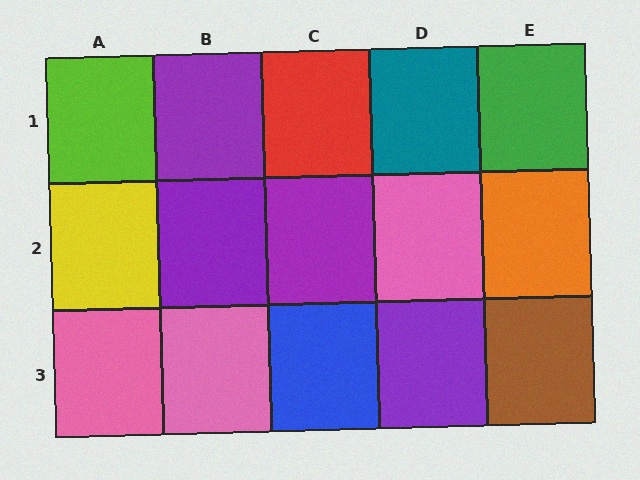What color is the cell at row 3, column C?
Blue.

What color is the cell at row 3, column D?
Purple.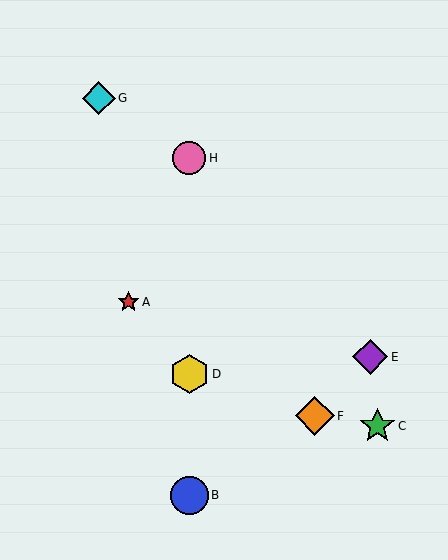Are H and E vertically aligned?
No, H is at x≈189 and E is at x≈370.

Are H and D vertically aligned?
Yes, both are at x≈189.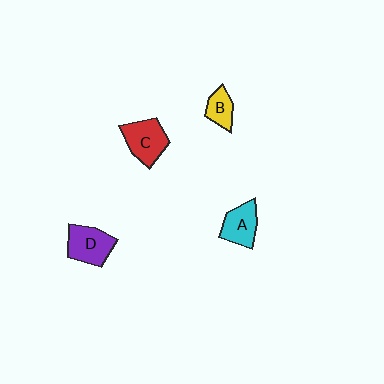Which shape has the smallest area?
Shape B (yellow).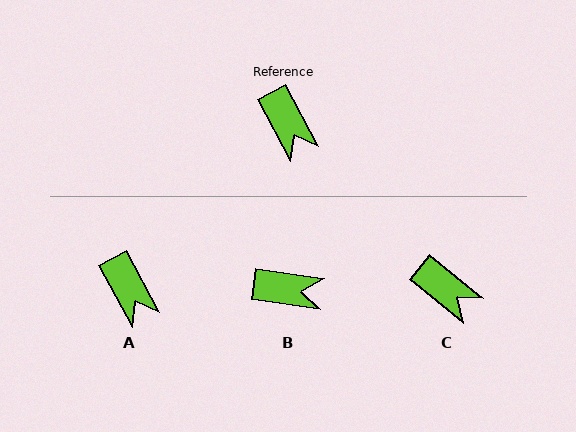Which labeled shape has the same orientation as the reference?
A.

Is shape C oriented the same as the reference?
No, it is off by about 23 degrees.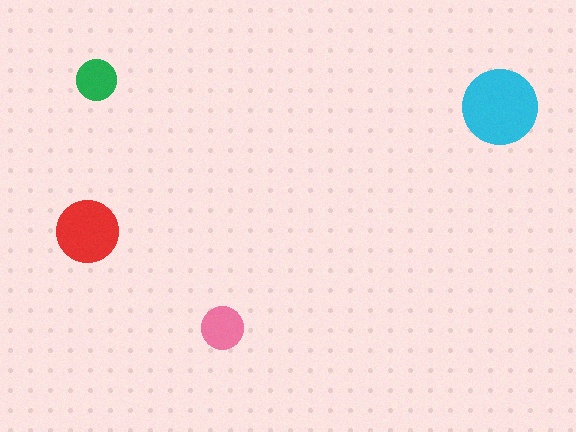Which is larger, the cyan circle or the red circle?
The cyan one.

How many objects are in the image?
There are 4 objects in the image.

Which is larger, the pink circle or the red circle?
The red one.